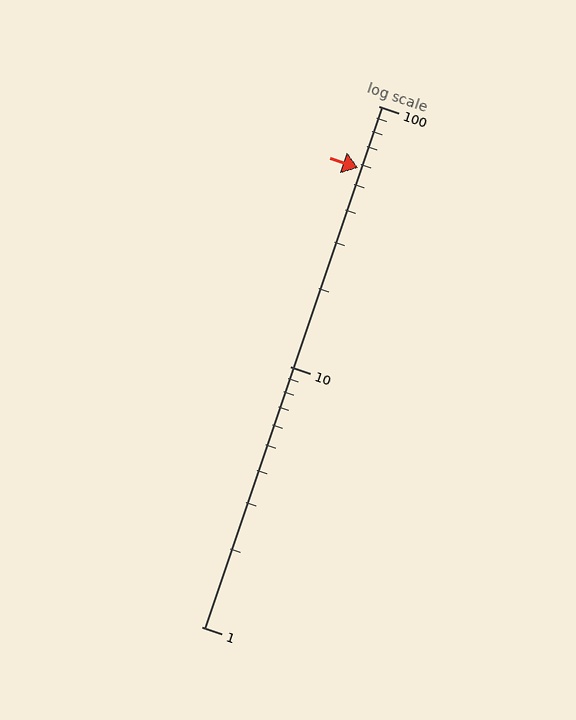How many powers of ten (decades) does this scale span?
The scale spans 2 decades, from 1 to 100.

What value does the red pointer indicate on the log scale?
The pointer indicates approximately 58.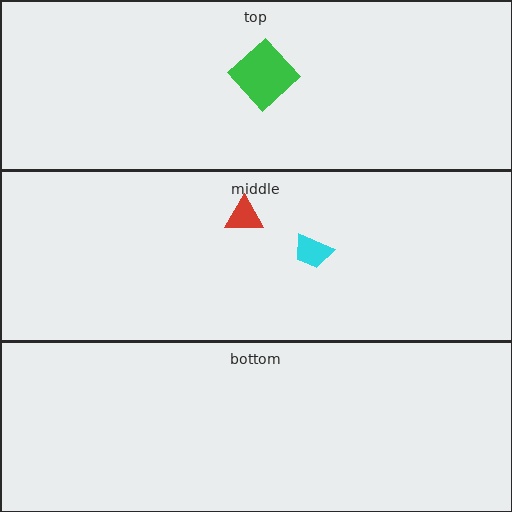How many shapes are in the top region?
1.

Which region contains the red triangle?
The middle region.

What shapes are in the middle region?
The cyan trapezoid, the red triangle.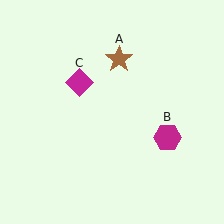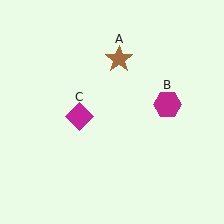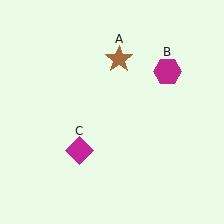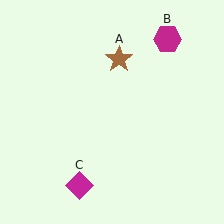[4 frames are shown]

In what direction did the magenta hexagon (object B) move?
The magenta hexagon (object B) moved up.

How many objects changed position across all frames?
2 objects changed position: magenta hexagon (object B), magenta diamond (object C).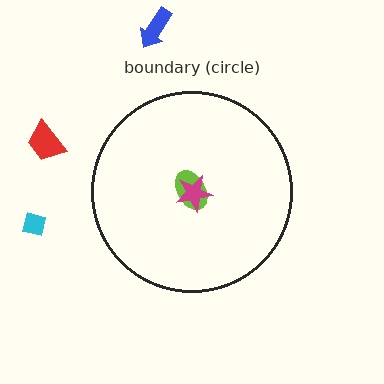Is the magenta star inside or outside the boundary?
Inside.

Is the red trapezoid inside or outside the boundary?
Outside.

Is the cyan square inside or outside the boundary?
Outside.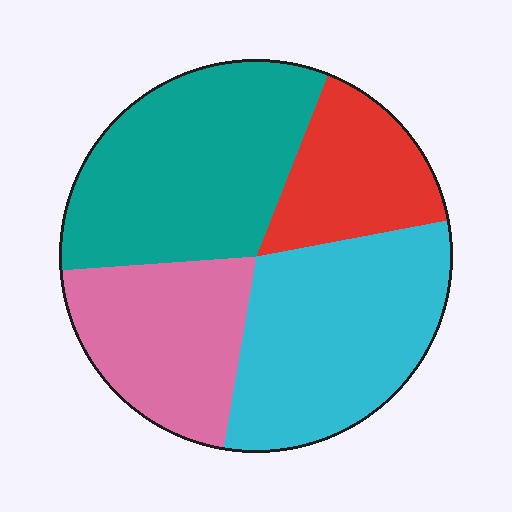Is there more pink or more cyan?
Cyan.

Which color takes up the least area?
Red, at roughly 15%.